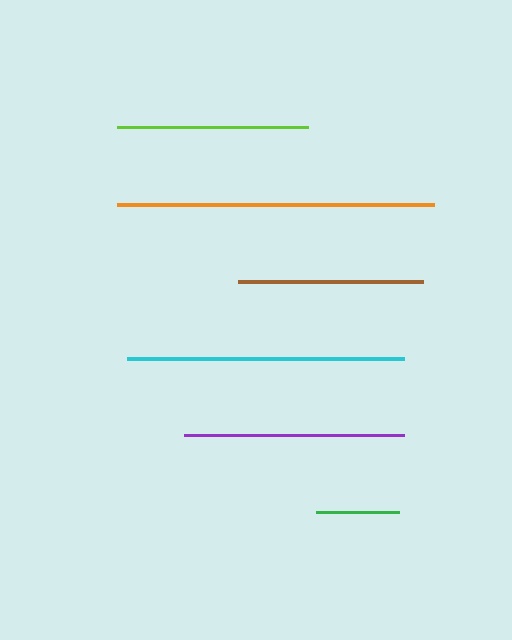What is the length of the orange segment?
The orange segment is approximately 317 pixels long.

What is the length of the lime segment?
The lime segment is approximately 191 pixels long.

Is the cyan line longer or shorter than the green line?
The cyan line is longer than the green line.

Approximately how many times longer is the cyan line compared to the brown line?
The cyan line is approximately 1.5 times the length of the brown line.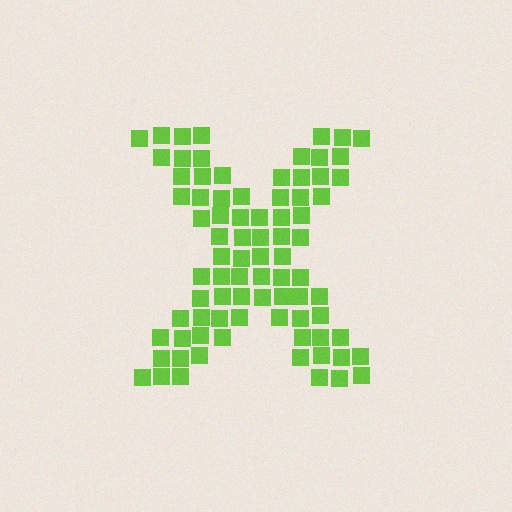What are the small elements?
The small elements are squares.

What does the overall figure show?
The overall figure shows the letter X.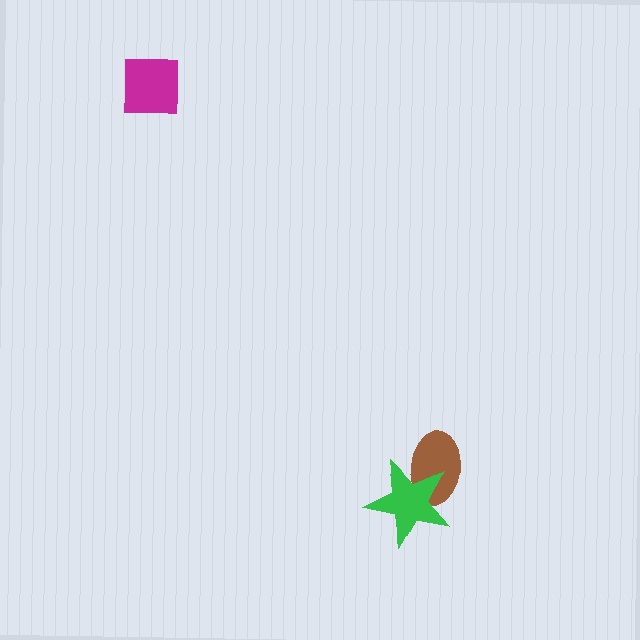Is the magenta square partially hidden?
No, no other shape covers it.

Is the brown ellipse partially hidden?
Yes, it is partially covered by another shape.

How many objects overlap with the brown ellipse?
1 object overlaps with the brown ellipse.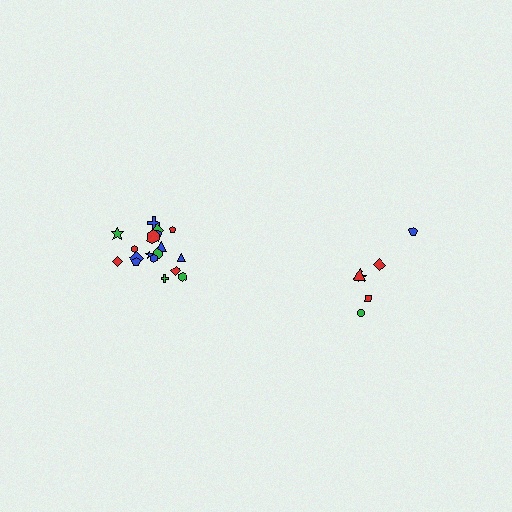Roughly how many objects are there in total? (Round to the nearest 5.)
Roughly 25 objects in total.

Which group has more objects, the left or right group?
The left group.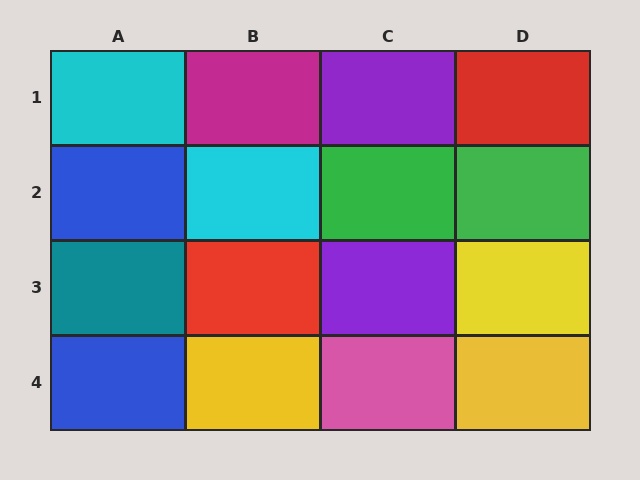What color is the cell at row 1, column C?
Purple.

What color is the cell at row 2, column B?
Cyan.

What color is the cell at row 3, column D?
Yellow.